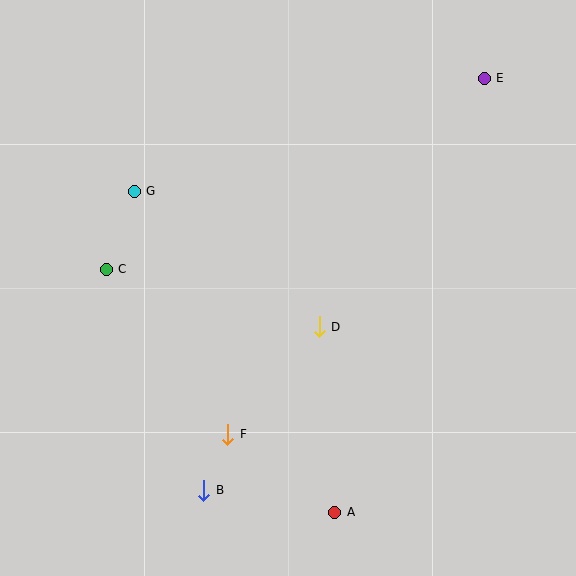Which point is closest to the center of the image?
Point D at (319, 327) is closest to the center.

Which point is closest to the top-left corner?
Point G is closest to the top-left corner.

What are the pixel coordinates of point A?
Point A is at (335, 512).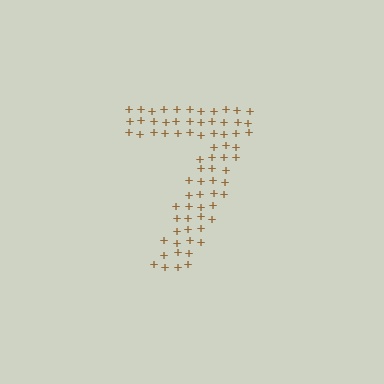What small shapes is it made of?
It is made of small plus signs.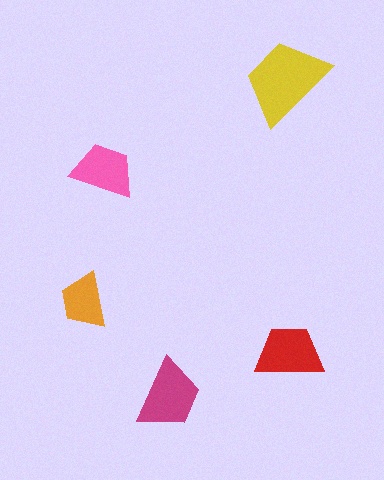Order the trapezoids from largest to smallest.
the yellow one, the magenta one, the red one, the pink one, the orange one.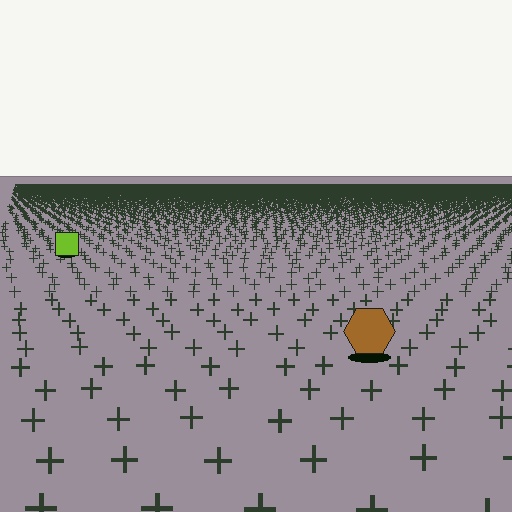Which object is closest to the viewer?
The brown hexagon is closest. The texture marks near it are larger and more spread out.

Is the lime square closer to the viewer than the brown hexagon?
No. The brown hexagon is closer — you can tell from the texture gradient: the ground texture is coarser near it.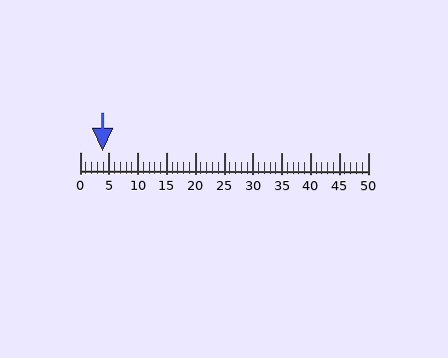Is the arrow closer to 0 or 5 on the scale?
The arrow is closer to 5.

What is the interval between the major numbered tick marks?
The major tick marks are spaced 5 units apart.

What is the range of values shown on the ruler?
The ruler shows values from 0 to 50.